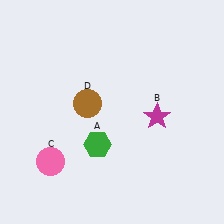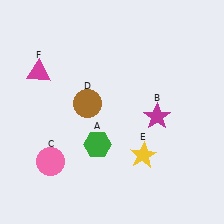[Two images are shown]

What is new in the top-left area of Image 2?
A magenta triangle (F) was added in the top-left area of Image 2.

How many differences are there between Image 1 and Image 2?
There are 2 differences between the two images.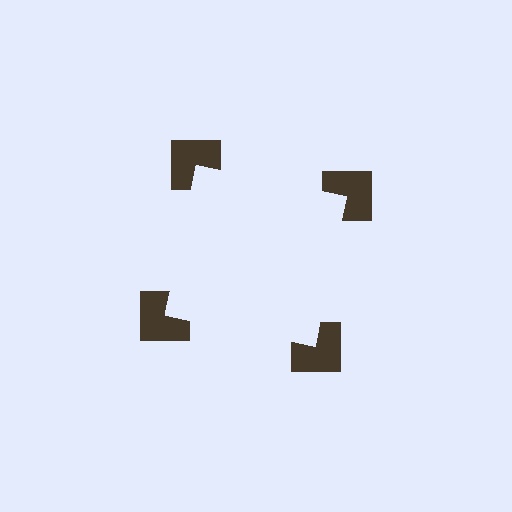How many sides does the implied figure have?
4 sides.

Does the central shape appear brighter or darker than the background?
It typically appears slightly brighter than the background, even though no actual brightness change is drawn.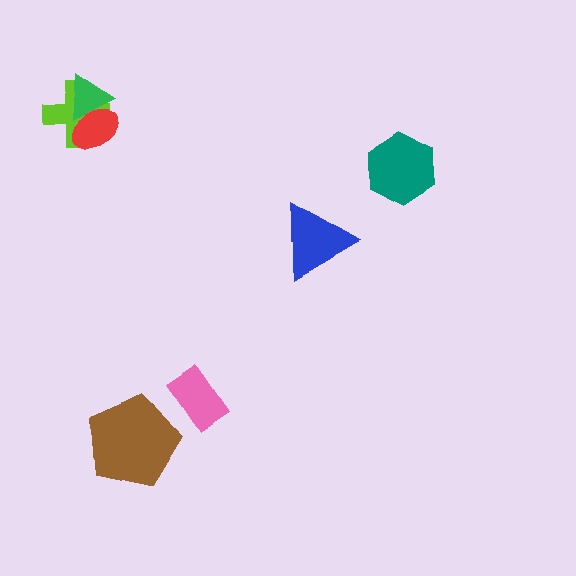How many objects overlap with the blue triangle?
0 objects overlap with the blue triangle.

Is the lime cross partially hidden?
Yes, it is partially covered by another shape.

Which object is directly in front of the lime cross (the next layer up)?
The green triangle is directly in front of the lime cross.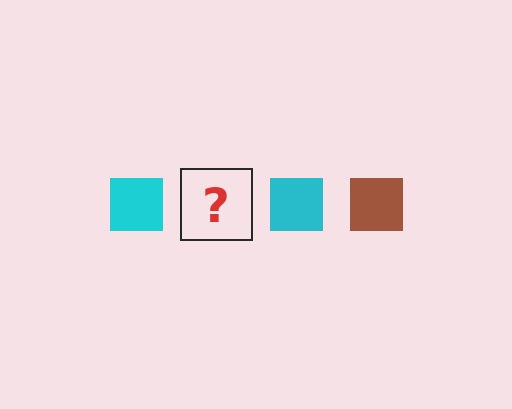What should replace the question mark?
The question mark should be replaced with a brown square.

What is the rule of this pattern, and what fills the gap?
The rule is that the pattern cycles through cyan, brown squares. The gap should be filled with a brown square.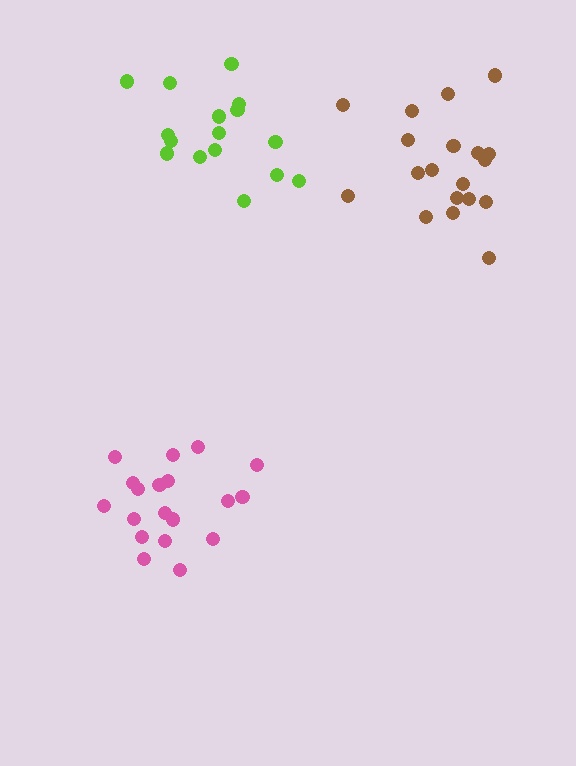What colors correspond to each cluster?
The clusters are colored: pink, brown, lime.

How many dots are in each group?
Group 1: 19 dots, Group 2: 19 dots, Group 3: 16 dots (54 total).